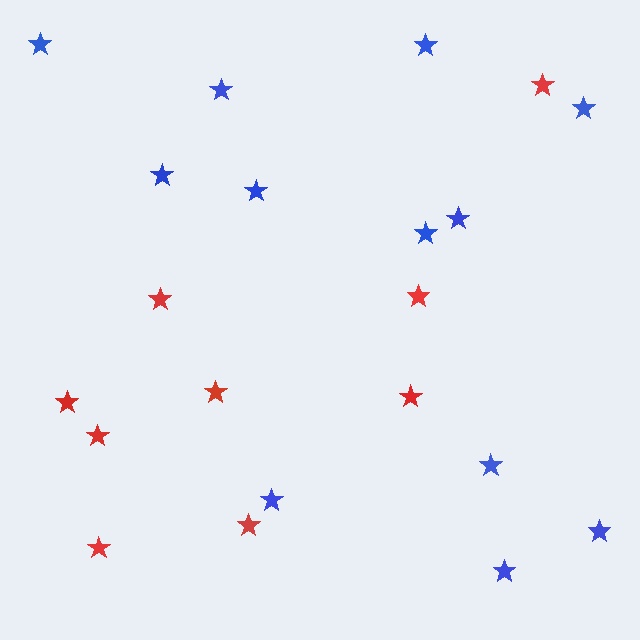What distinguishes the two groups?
There are 2 groups: one group of red stars (9) and one group of blue stars (12).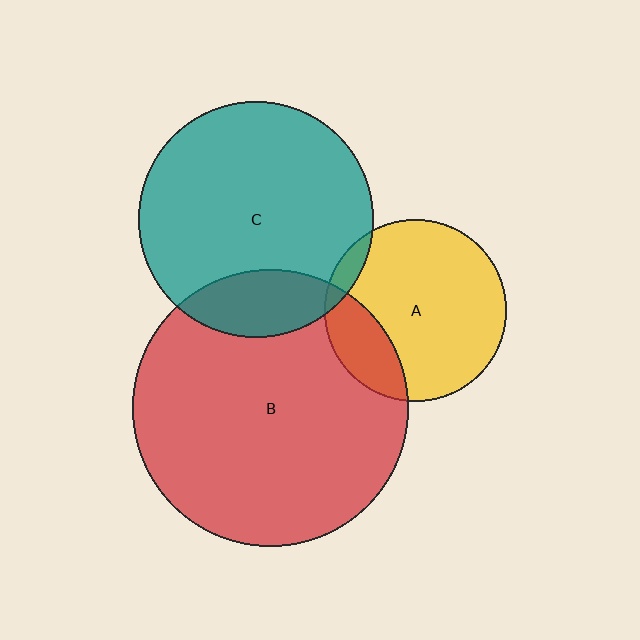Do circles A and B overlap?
Yes.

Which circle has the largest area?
Circle B (red).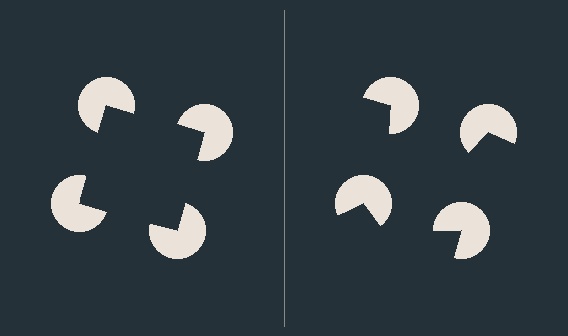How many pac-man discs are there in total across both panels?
8 — 4 on each side.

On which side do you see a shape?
An illusory square appears on the left side. On the right side the wedge cuts are rotated, so no coherent shape forms.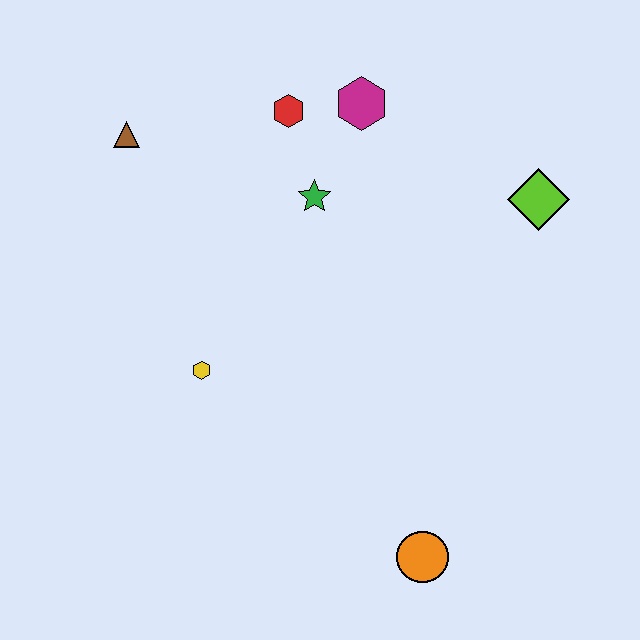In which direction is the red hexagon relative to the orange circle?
The red hexagon is above the orange circle.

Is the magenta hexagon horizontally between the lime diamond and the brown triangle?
Yes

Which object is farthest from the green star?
The orange circle is farthest from the green star.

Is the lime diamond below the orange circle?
No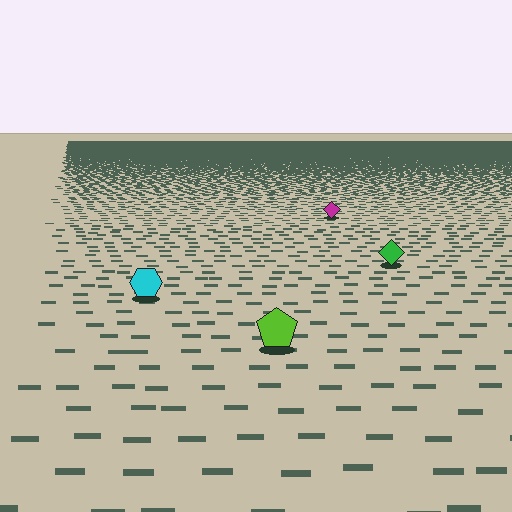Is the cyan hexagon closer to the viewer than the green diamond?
Yes. The cyan hexagon is closer — you can tell from the texture gradient: the ground texture is coarser near it.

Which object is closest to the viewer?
The lime pentagon is closest. The texture marks near it are larger and more spread out.